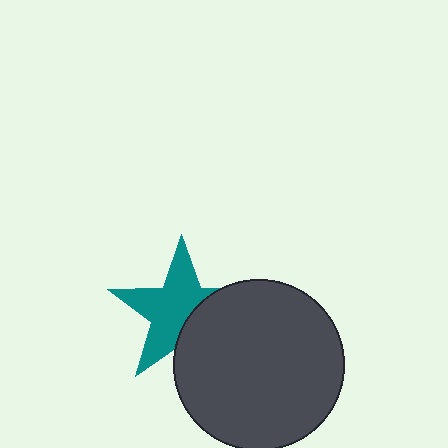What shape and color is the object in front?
The object in front is a dark gray circle.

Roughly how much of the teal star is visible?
About half of it is visible (roughly 64%).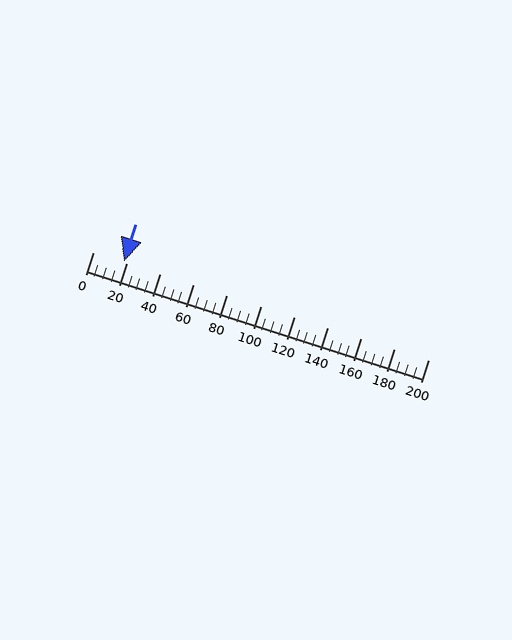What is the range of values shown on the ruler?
The ruler shows values from 0 to 200.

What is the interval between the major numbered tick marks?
The major tick marks are spaced 20 units apart.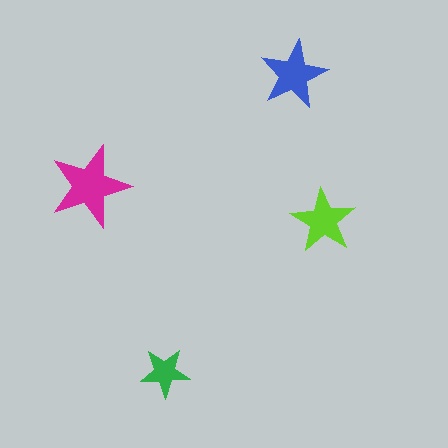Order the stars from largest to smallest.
the magenta one, the blue one, the lime one, the green one.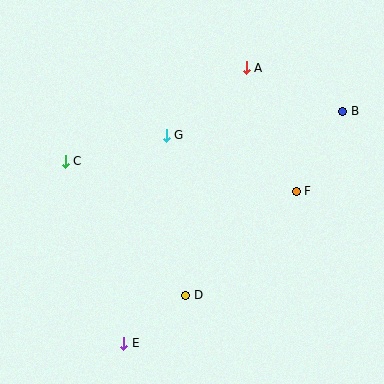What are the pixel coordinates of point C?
Point C is at (65, 161).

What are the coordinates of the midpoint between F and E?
The midpoint between F and E is at (210, 267).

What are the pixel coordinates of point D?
Point D is at (186, 295).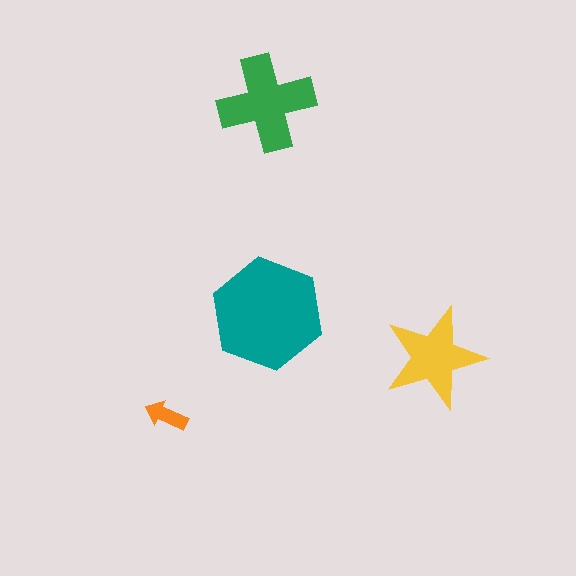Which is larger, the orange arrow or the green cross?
The green cross.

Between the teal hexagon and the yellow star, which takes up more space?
The teal hexagon.